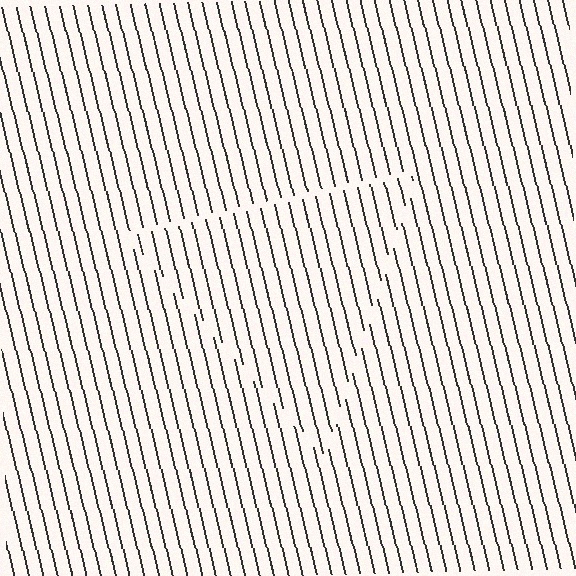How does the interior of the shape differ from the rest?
The interior of the shape contains the same grating, shifted by half a period — the contour is defined by the phase discontinuity where line-ends from the inner and outer gratings abut.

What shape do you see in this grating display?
An illusory triangle. The interior of the shape contains the same grating, shifted by half a period — the contour is defined by the phase discontinuity where line-ends from the inner and outer gratings abut.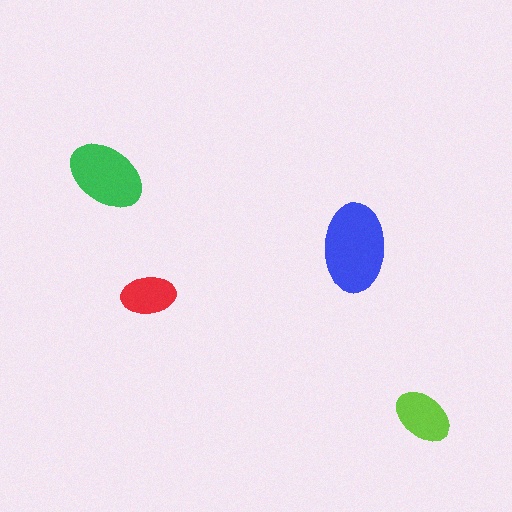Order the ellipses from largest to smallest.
the blue one, the green one, the lime one, the red one.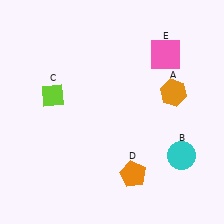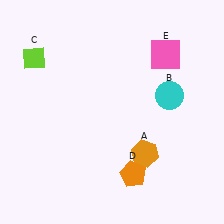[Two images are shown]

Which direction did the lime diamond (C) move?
The lime diamond (C) moved up.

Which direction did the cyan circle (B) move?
The cyan circle (B) moved up.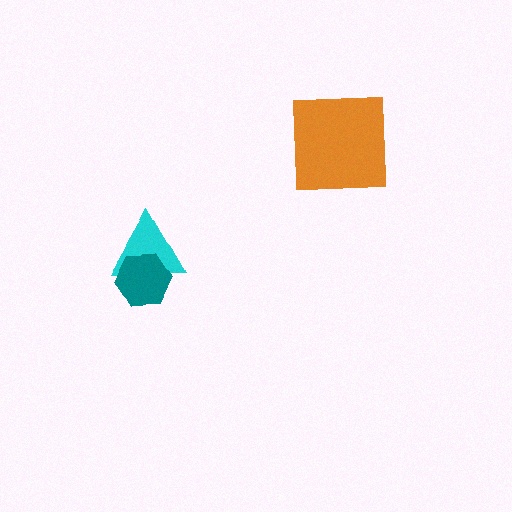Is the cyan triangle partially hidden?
Yes, it is partially covered by another shape.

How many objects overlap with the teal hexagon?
1 object overlaps with the teal hexagon.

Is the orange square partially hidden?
No, no other shape covers it.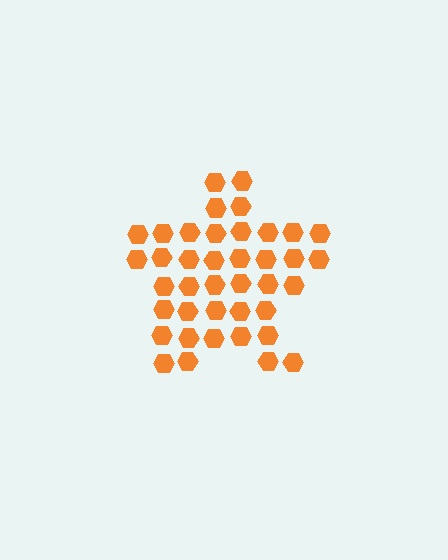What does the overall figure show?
The overall figure shows a star.